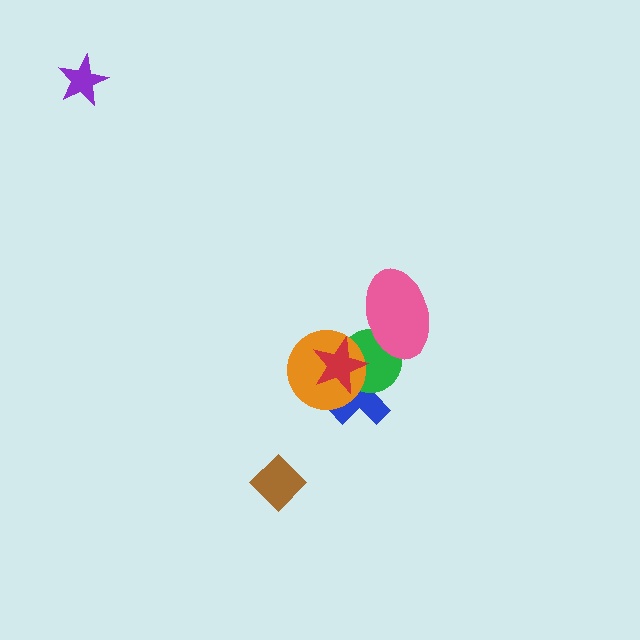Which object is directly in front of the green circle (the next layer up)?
The orange circle is directly in front of the green circle.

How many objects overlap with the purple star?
0 objects overlap with the purple star.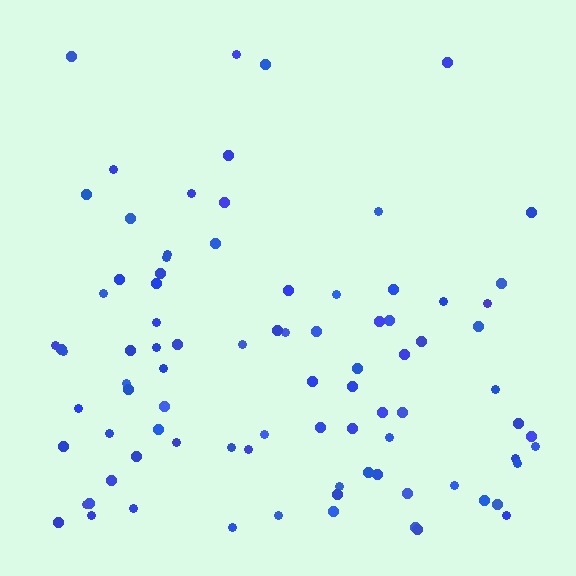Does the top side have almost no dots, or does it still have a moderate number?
Still a moderate number, just noticeably fewer than the bottom.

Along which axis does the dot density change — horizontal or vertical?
Vertical.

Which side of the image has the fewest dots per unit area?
The top.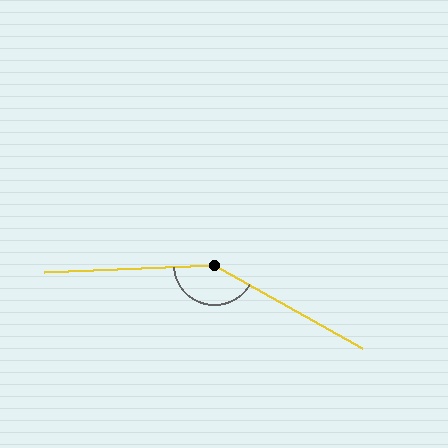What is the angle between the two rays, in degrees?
Approximately 148 degrees.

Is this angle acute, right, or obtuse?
It is obtuse.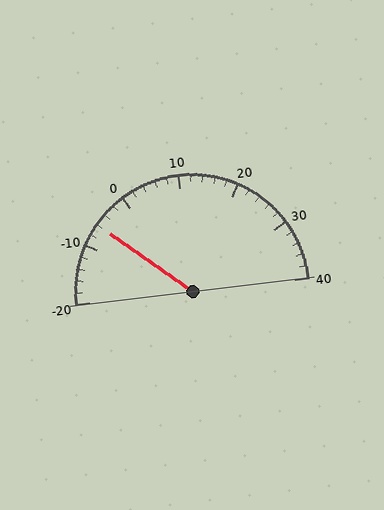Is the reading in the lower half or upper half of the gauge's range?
The reading is in the lower half of the range (-20 to 40).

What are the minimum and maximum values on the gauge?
The gauge ranges from -20 to 40.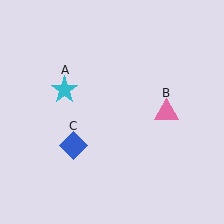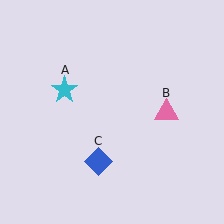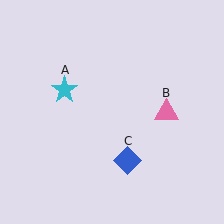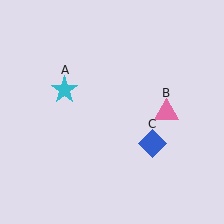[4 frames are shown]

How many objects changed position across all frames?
1 object changed position: blue diamond (object C).